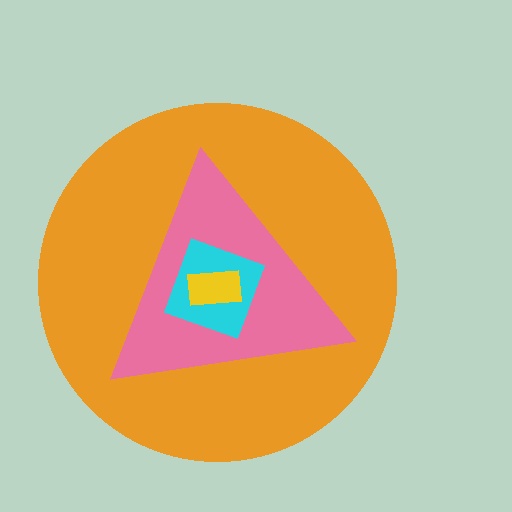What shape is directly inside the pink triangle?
The cyan square.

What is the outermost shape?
The orange circle.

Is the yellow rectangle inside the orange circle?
Yes.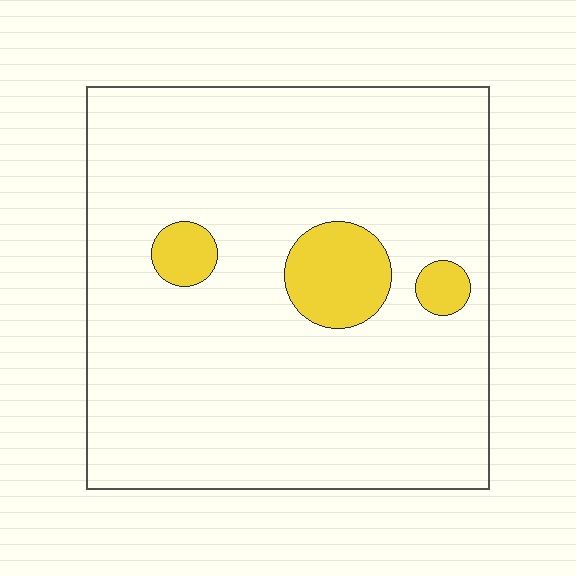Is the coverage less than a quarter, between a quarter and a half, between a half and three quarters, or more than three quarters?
Less than a quarter.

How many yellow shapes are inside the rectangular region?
3.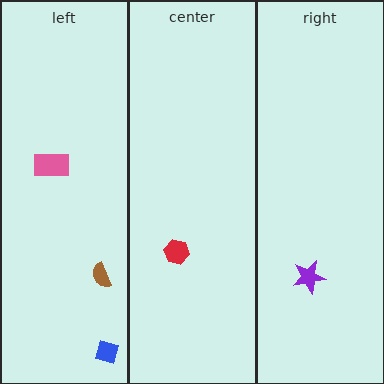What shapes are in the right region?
The purple star.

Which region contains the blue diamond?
The left region.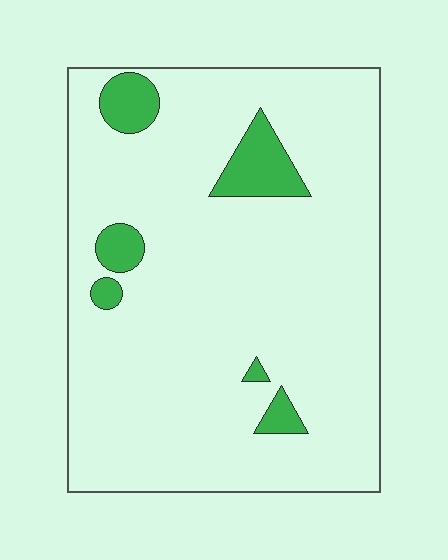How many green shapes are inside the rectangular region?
6.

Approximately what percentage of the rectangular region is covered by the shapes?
Approximately 10%.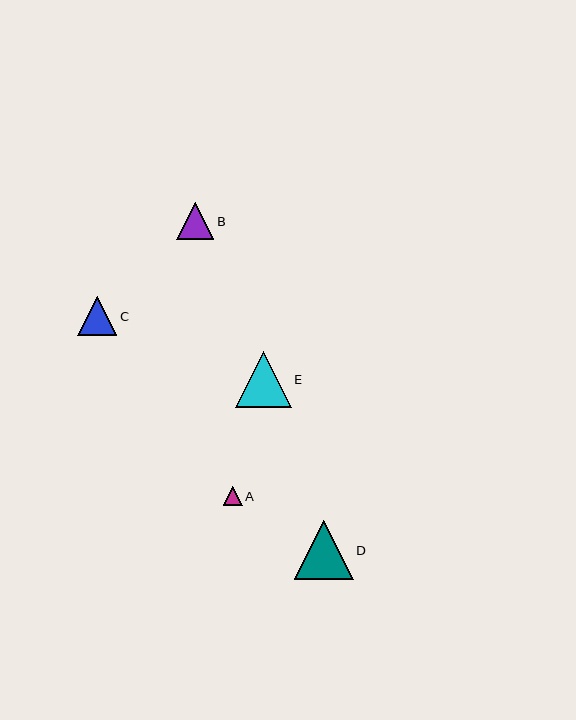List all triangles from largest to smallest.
From largest to smallest: D, E, C, B, A.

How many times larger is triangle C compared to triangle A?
Triangle C is approximately 2.1 times the size of triangle A.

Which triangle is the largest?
Triangle D is the largest with a size of approximately 59 pixels.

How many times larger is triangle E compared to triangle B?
Triangle E is approximately 1.5 times the size of triangle B.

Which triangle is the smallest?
Triangle A is the smallest with a size of approximately 19 pixels.